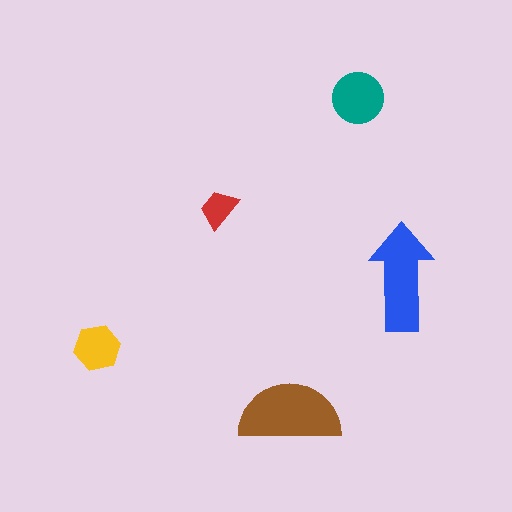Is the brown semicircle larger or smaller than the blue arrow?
Larger.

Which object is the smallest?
The red trapezoid.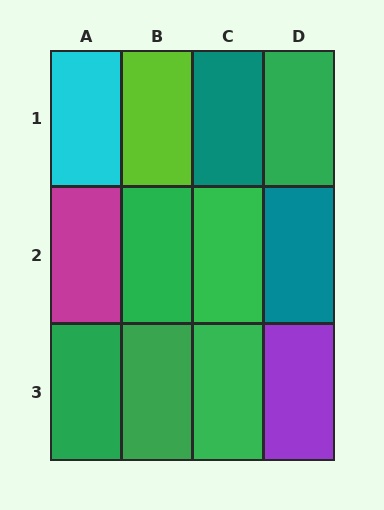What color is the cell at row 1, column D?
Green.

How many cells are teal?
2 cells are teal.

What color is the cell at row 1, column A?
Cyan.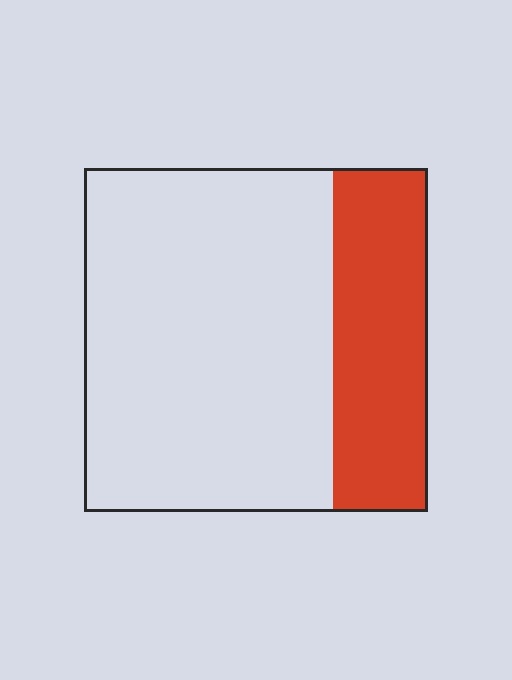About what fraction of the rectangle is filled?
About one quarter (1/4).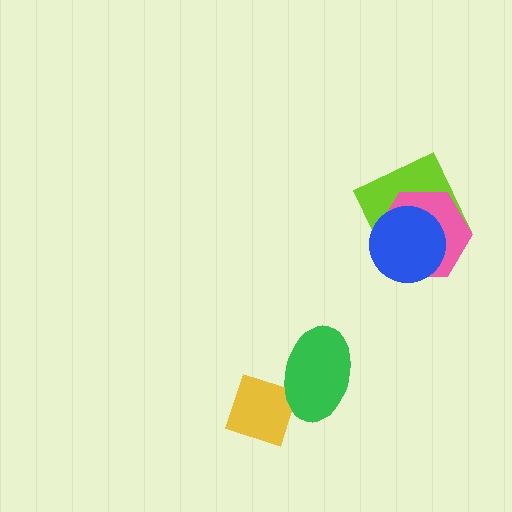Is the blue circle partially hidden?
No, no other shape covers it.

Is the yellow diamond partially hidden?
Yes, it is partially covered by another shape.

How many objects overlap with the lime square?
2 objects overlap with the lime square.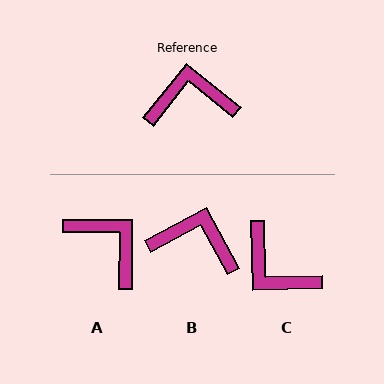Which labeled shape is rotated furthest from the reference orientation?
C, about 130 degrees away.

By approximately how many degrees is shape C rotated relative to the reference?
Approximately 130 degrees counter-clockwise.